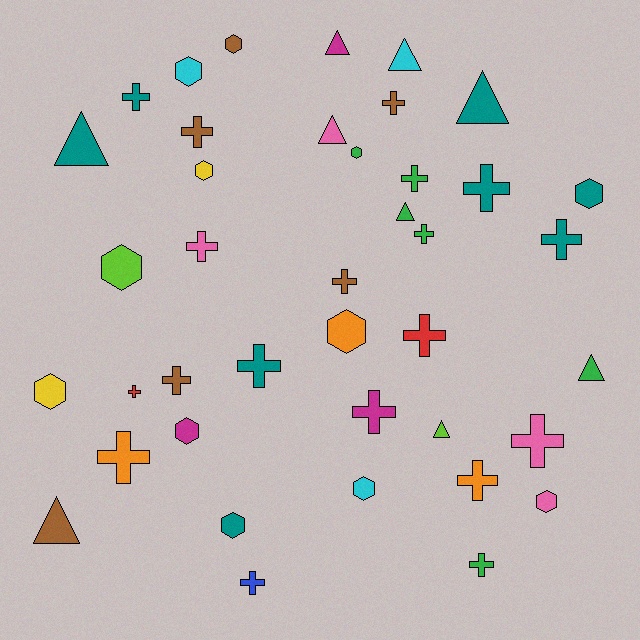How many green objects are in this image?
There are 6 green objects.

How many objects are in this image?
There are 40 objects.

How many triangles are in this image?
There are 9 triangles.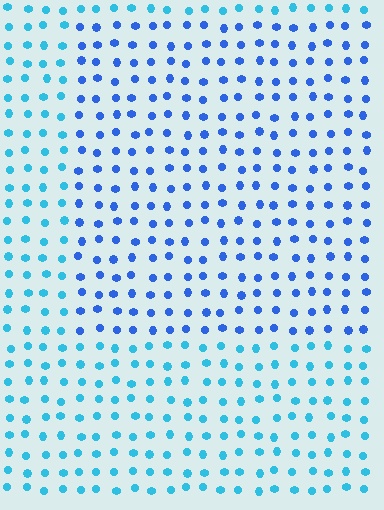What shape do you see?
I see a rectangle.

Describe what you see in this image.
The image is filled with small cyan elements in a uniform arrangement. A rectangle-shaped region is visible where the elements are tinted to a slightly different hue, forming a subtle color boundary.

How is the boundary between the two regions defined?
The boundary is defined purely by a slight shift in hue (about 31 degrees). Spacing, size, and orientation are identical on both sides.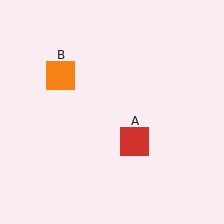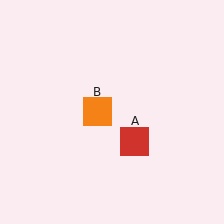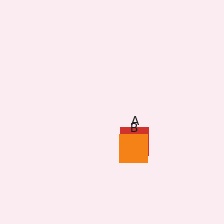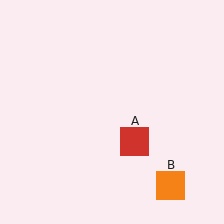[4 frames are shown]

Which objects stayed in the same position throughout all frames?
Red square (object A) remained stationary.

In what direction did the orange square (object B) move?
The orange square (object B) moved down and to the right.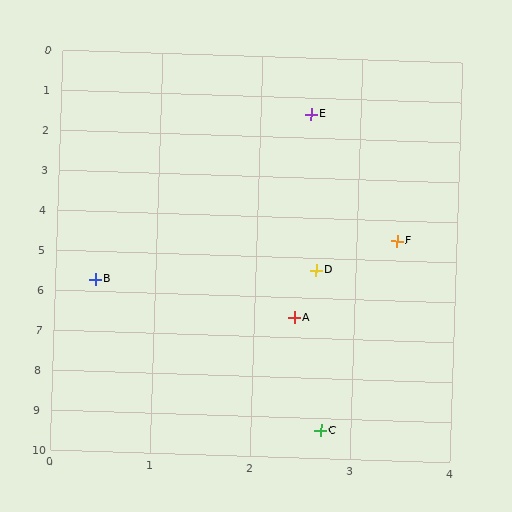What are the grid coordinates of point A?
Point A is at approximately (2.4, 6.5).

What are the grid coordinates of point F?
Point F is at approximately (3.4, 4.5).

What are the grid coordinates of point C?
Point C is at approximately (2.7, 9.3).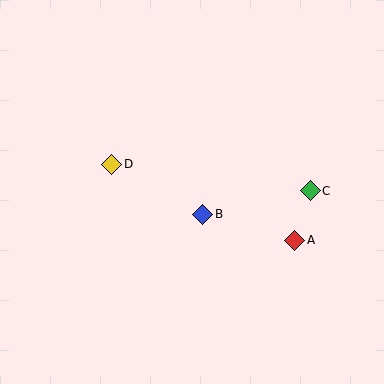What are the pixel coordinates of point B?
Point B is at (203, 214).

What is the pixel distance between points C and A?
The distance between C and A is 52 pixels.